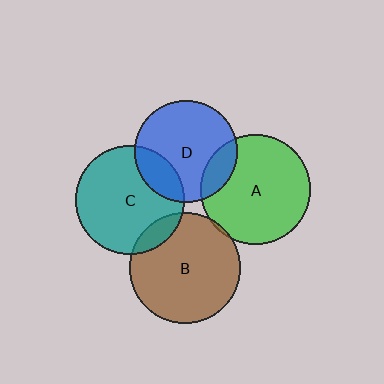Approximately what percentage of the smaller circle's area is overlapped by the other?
Approximately 5%.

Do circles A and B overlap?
Yes.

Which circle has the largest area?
Circle B (brown).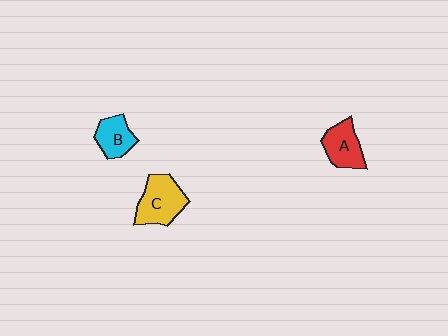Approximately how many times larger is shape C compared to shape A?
Approximately 1.3 times.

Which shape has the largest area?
Shape C (yellow).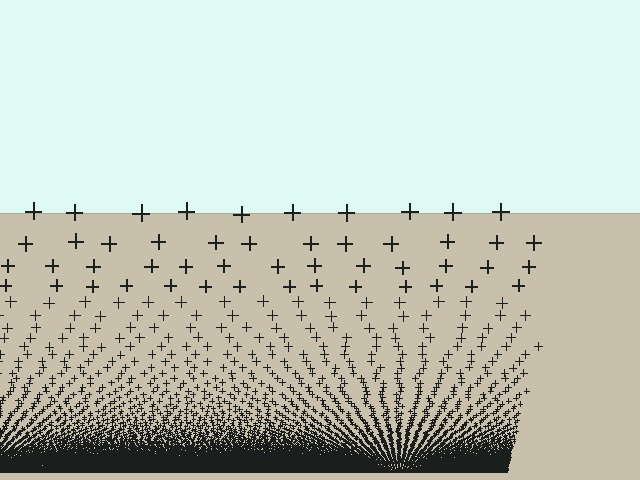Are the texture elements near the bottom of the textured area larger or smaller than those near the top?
Smaller. The gradient is inverted — elements near the bottom are smaller and denser.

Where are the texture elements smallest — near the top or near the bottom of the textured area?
Near the bottom.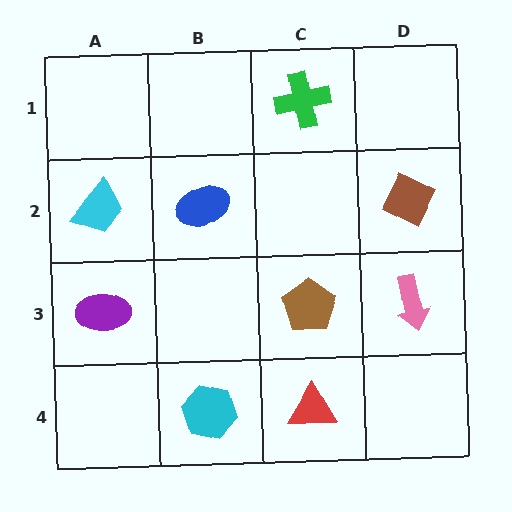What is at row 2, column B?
A blue ellipse.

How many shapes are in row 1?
1 shape.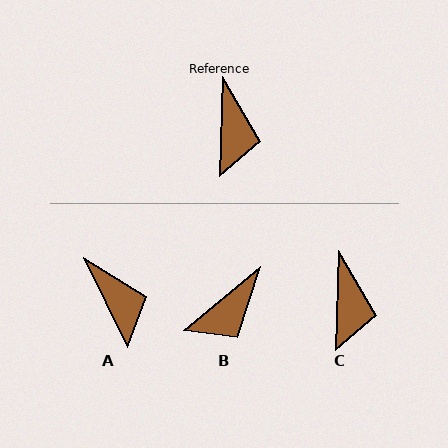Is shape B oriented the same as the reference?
No, it is off by about 48 degrees.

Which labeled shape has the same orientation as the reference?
C.